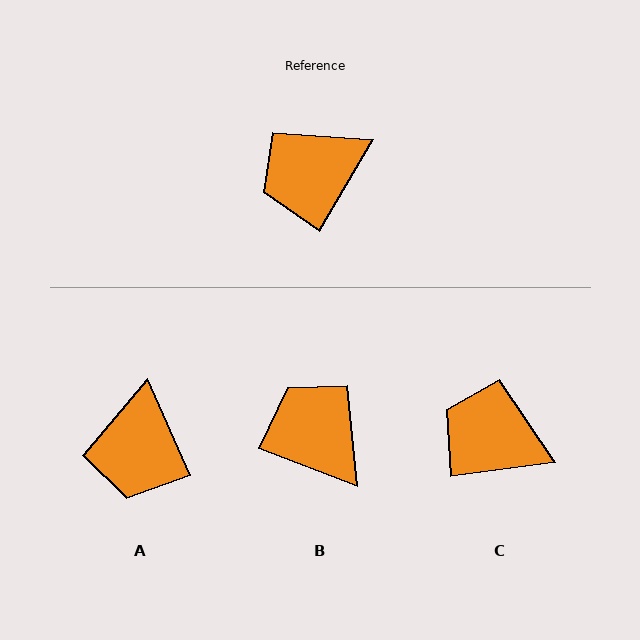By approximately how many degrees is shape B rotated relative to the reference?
Approximately 80 degrees clockwise.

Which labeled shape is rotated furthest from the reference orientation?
B, about 80 degrees away.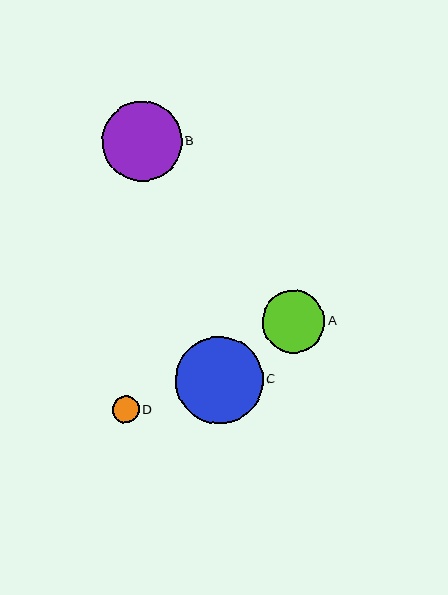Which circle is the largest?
Circle C is the largest with a size of approximately 87 pixels.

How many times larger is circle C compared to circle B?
Circle C is approximately 1.1 times the size of circle B.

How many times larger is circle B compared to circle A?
Circle B is approximately 1.3 times the size of circle A.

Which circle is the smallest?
Circle D is the smallest with a size of approximately 27 pixels.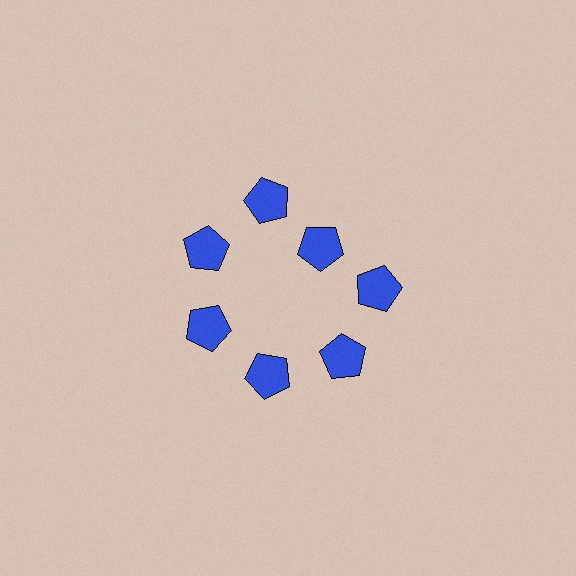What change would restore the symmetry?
The symmetry would be restored by moving it outward, back onto the ring so that all 7 pentagons sit at equal angles and equal distance from the center.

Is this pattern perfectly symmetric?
No. The 7 blue pentagons are arranged in a ring, but one element near the 1 o'clock position is pulled inward toward the center, breaking the 7-fold rotational symmetry.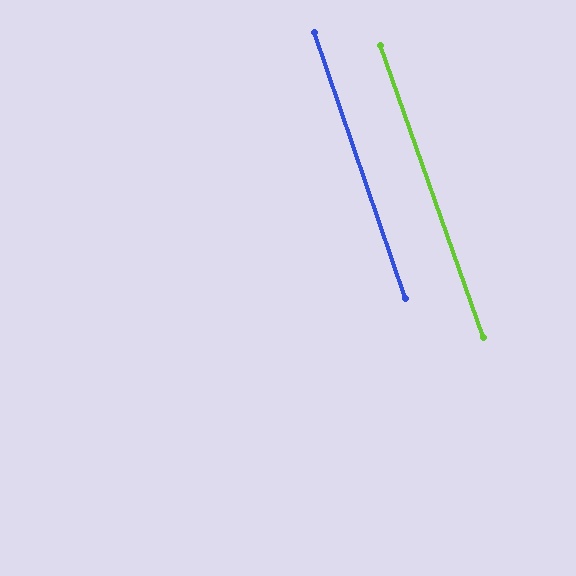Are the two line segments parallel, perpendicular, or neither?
Parallel — their directions differ by only 0.5°.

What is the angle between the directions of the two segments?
Approximately 0 degrees.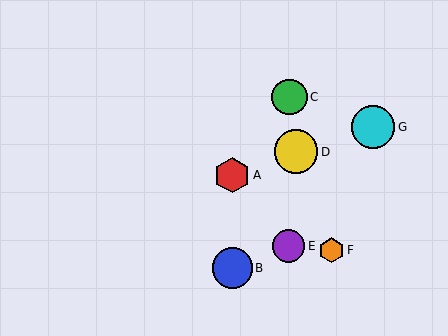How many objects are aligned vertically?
2 objects (A, B) are aligned vertically.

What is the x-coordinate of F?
Object F is at x≈331.